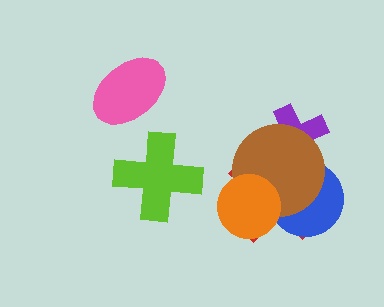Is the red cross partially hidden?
Yes, it is partially covered by another shape.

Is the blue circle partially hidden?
Yes, it is partially covered by another shape.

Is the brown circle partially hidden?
Yes, it is partially covered by another shape.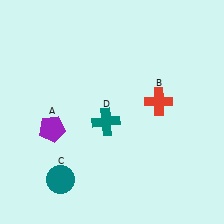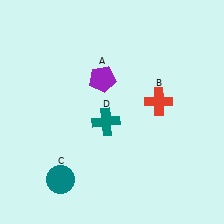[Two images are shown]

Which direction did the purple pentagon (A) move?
The purple pentagon (A) moved right.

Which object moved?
The purple pentagon (A) moved right.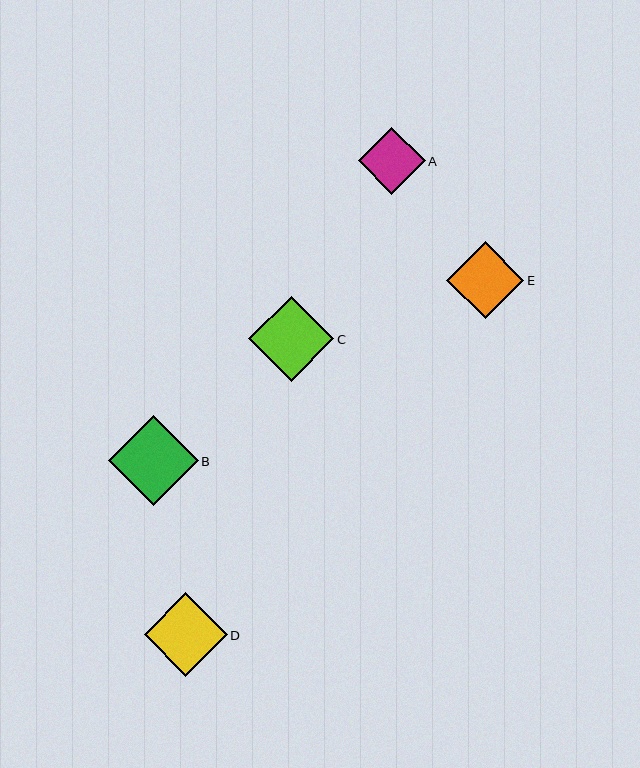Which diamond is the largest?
Diamond B is the largest with a size of approximately 89 pixels.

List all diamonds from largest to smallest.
From largest to smallest: B, C, D, E, A.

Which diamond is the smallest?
Diamond A is the smallest with a size of approximately 67 pixels.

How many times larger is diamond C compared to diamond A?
Diamond C is approximately 1.3 times the size of diamond A.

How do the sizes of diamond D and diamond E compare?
Diamond D and diamond E are approximately the same size.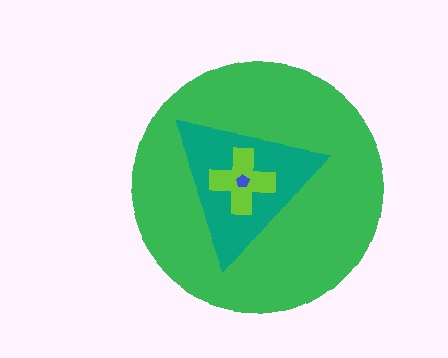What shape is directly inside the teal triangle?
The lime cross.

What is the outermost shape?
The green circle.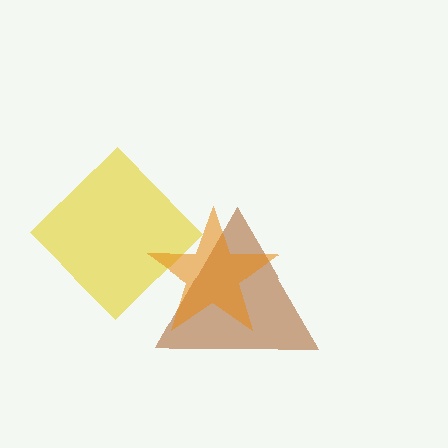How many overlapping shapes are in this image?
There are 3 overlapping shapes in the image.